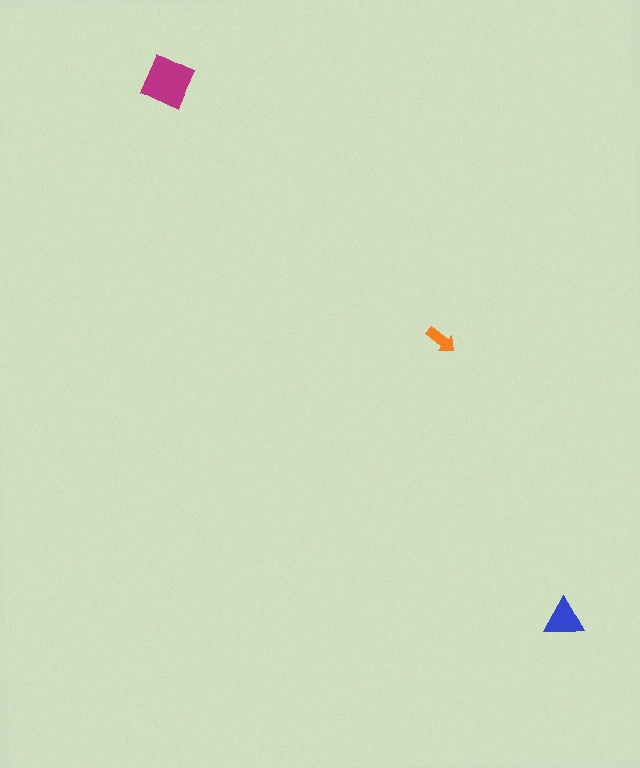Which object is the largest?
The magenta square.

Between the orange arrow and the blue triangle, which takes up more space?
The blue triangle.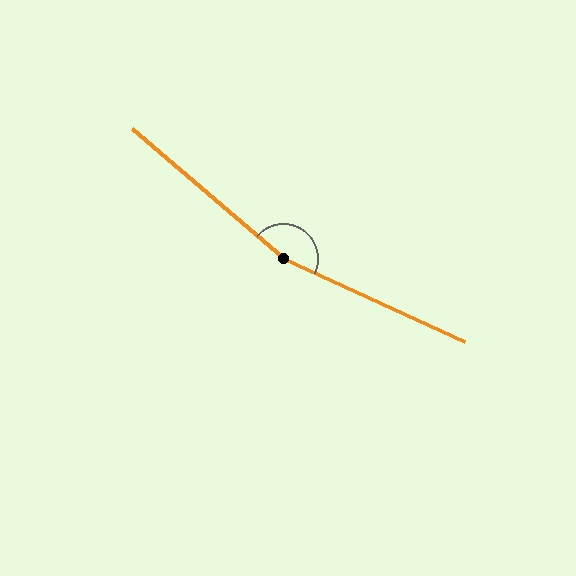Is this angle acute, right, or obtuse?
It is obtuse.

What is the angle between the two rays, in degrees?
Approximately 164 degrees.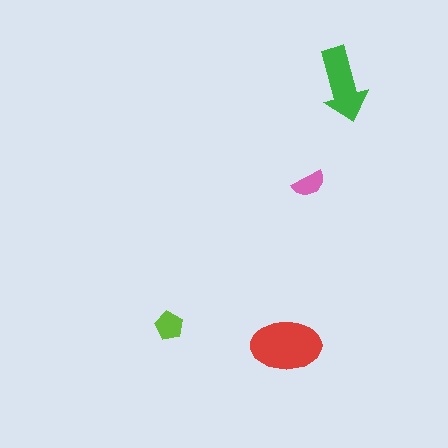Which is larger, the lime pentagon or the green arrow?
The green arrow.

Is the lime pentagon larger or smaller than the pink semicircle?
Larger.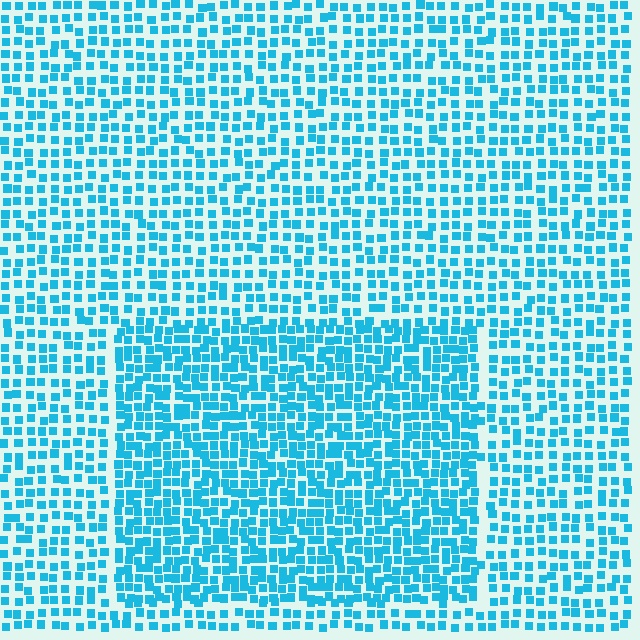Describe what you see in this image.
The image contains small cyan elements arranged at two different densities. A rectangle-shaped region is visible where the elements are more densely packed than the surrounding area.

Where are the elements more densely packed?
The elements are more densely packed inside the rectangle boundary.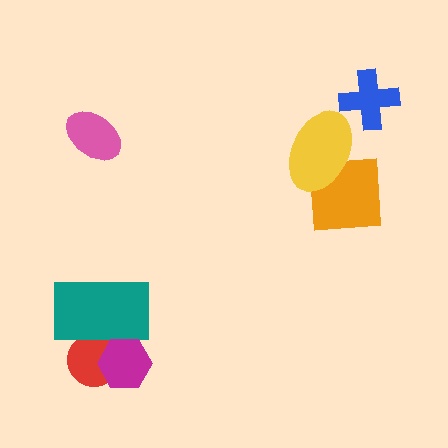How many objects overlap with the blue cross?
0 objects overlap with the blue cross.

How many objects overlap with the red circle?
2 objects overlap with the red circle.